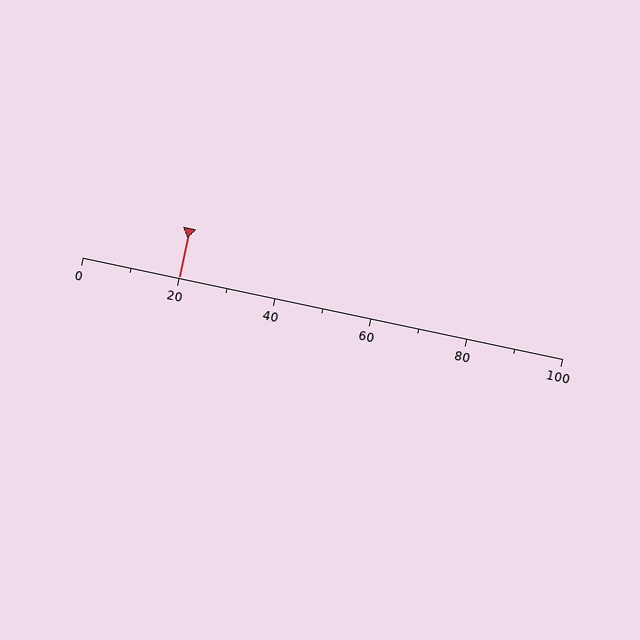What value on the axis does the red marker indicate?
The marker indicates approximately 20.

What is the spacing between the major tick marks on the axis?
The major ticks are spaced 20 apart.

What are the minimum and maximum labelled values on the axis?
The axis runs from 0 to 100.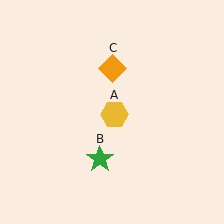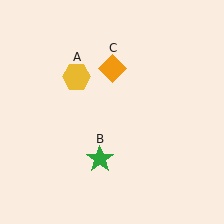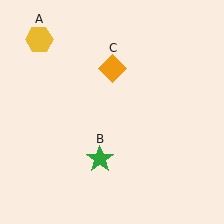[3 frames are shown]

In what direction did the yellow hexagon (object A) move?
The yellow hexagon (object A) moved up and to the left.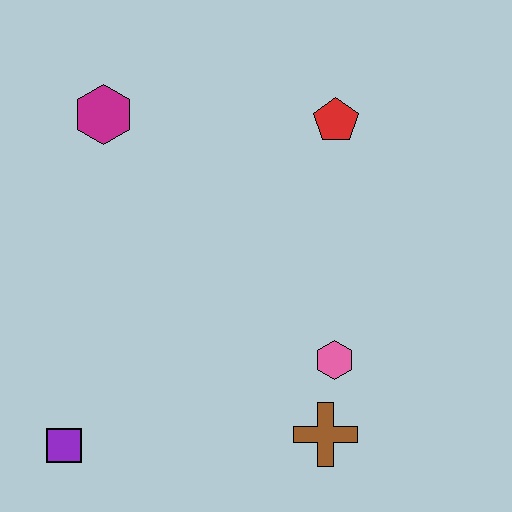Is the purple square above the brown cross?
No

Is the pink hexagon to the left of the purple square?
No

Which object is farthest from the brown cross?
The magenta hexagon is farthest from the brown cross.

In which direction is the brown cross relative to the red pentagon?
The brown cross is below the red pentagon.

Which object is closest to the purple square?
The brown cross is closest to the purple square.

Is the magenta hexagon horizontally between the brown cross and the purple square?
Yes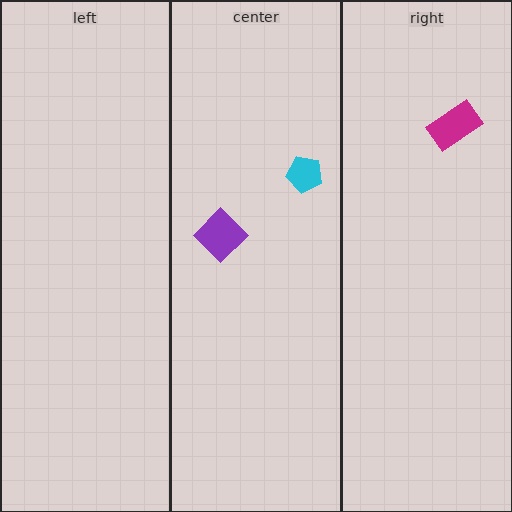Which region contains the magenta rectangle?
The right region.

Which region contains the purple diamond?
The center region.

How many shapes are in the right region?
1.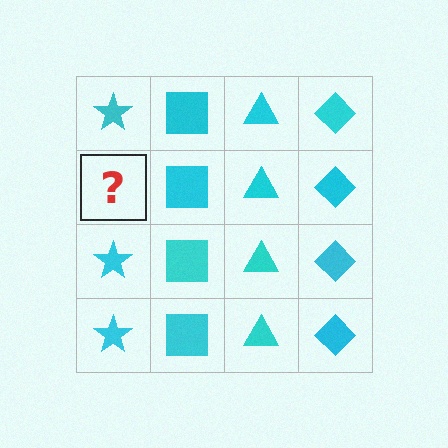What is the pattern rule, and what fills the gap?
The rule is that each column has a consistent shape. The gap should be filled with a cyan star.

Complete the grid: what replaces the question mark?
The question mark should be replaced with a cyan star.